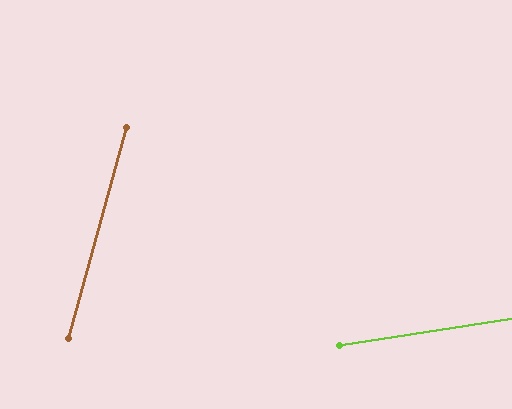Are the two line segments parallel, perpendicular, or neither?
Neither parallel nor perpendicular — they differ by about 66°.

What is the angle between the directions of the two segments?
Approximately 66 degrees.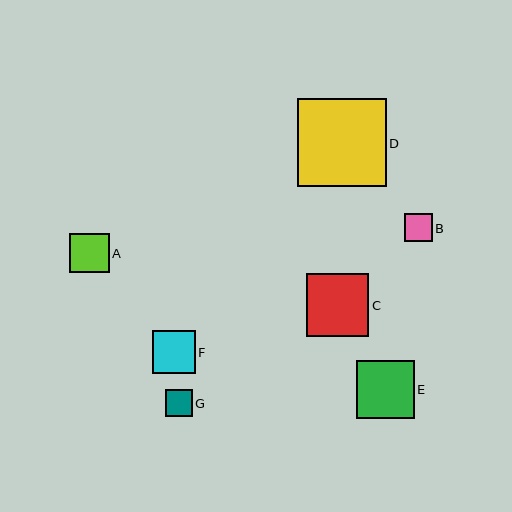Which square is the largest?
Square D is the largest with a size of approximately 88 pixels.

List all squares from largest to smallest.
From largest to smallest: D, C, E, F, A, B, G.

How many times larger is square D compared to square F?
Square D is approximately 2.1 times the size of square F.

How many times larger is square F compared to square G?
Square F is approximately 1.6 times the size of square G.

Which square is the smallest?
Square G is the smallest with a size of approximately 27 pixels.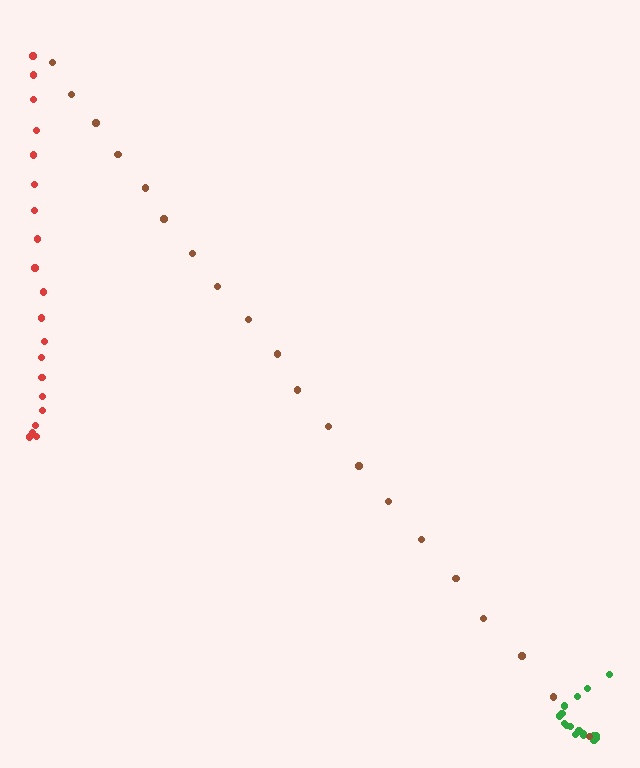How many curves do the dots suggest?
There are 3 distinct paths.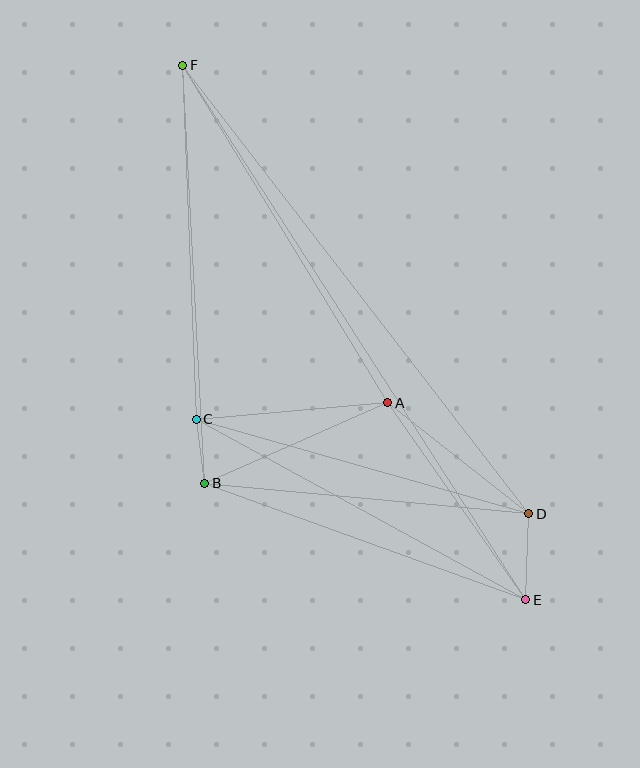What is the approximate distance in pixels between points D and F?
The distance between D and F is approximately 566 pixels.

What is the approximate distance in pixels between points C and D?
The distance between C and D is approximately 346 pixels.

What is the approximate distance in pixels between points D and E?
The distance between D and E is approximately 86 pixels.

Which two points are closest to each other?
Points B and C are closest to each other.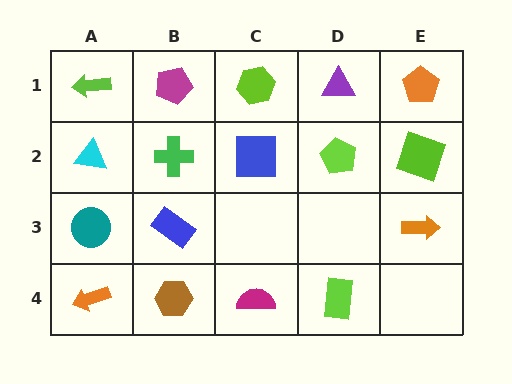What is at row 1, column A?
A lime arrow.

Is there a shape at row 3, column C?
No, that cell is empty.